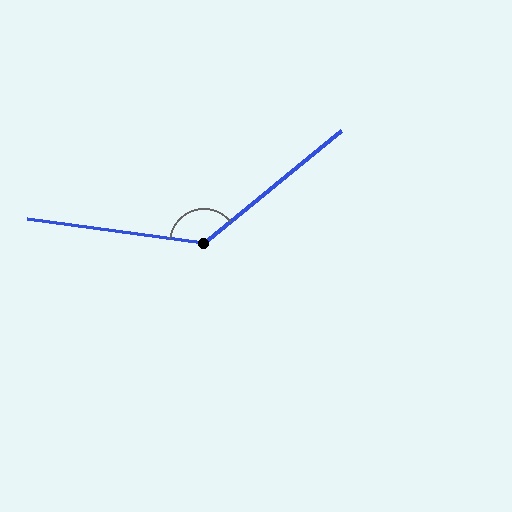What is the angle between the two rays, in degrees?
Approximately 133 degrees.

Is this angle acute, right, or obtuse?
It is obtuse.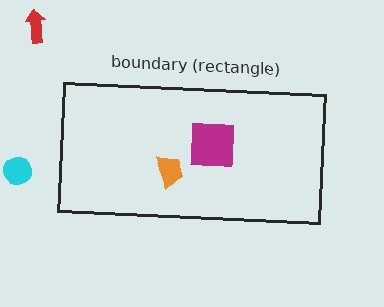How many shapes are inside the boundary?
2 inside, 2 outside.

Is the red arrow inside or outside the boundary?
Outside.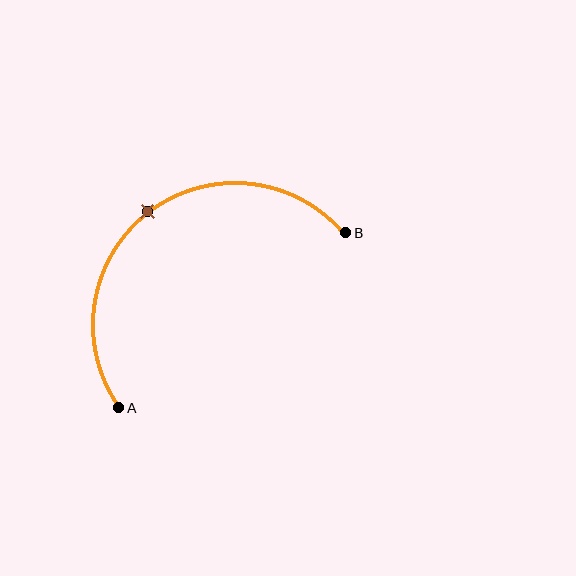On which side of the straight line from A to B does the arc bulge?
The arc bulges above and to the left of the straight line connecting A and B.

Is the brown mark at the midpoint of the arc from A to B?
Yes. The brown mark lies on the arc at equal arc-length from both A and B — it is the arc midpoint.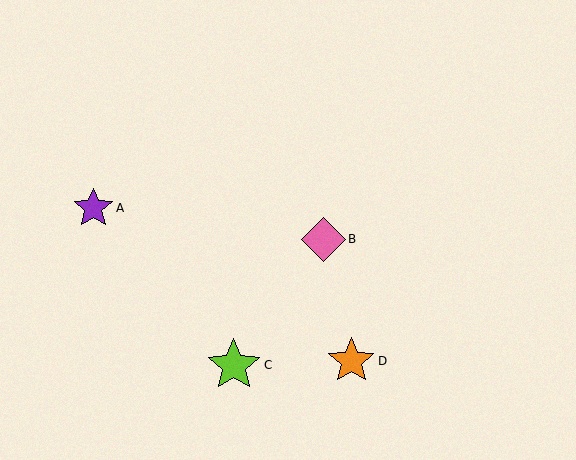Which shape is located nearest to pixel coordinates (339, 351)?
The orange star (labeled D) at (351, 361) is nearest to that location.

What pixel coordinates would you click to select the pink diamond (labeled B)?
Click at (324, 239) to select the pink diamond B.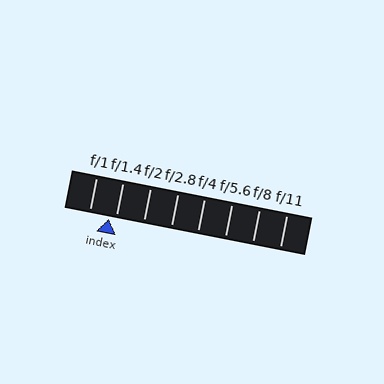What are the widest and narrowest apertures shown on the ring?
The widest aperture shown is f/1 and the narrowest is f/11.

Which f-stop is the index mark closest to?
The index mark is closest to f/1.4.